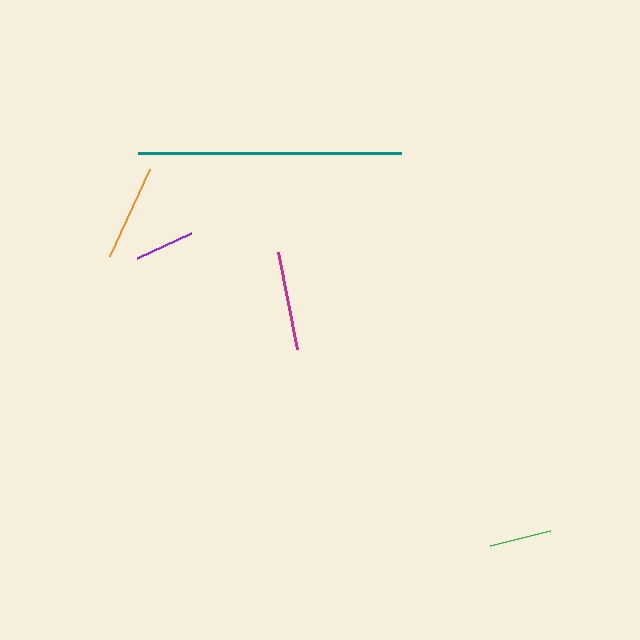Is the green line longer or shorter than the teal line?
The teal line is longer than the green line.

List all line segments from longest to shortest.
From longest to shortest: teal, magenta, orange, green, purple.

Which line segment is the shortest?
The purple line is the shortest at approximately 60 pixels.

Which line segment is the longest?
The teal line is the longest at approximately 263 pixels.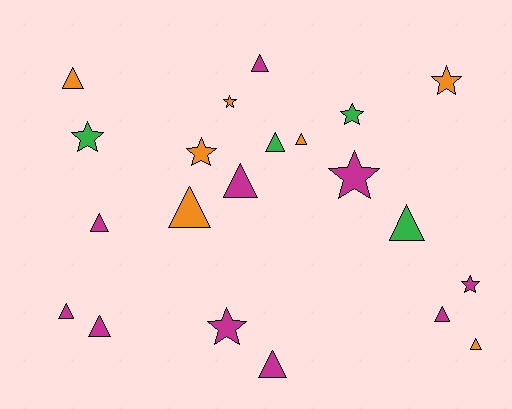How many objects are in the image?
There are 21 objects.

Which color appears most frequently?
Magenta, with 10 objects.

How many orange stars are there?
There are 3 orange stars.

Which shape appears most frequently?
Triangle, with 13 objects.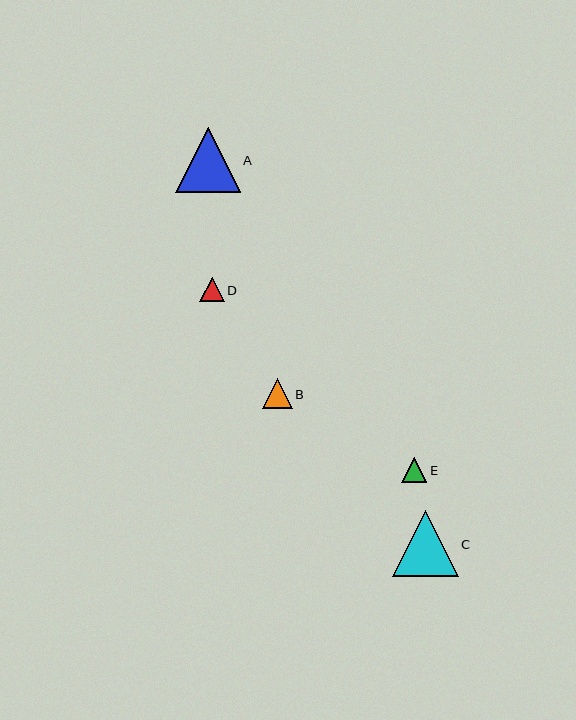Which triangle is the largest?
Triangle C is the largest with a size of approximately 66 pixels.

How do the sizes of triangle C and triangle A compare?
Triangle C and triangle A are approximately the same size.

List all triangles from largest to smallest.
From largest to smallest: C, A, B, E, D.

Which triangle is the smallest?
Triangle D is the smallest with a size of approximately 24 pixels.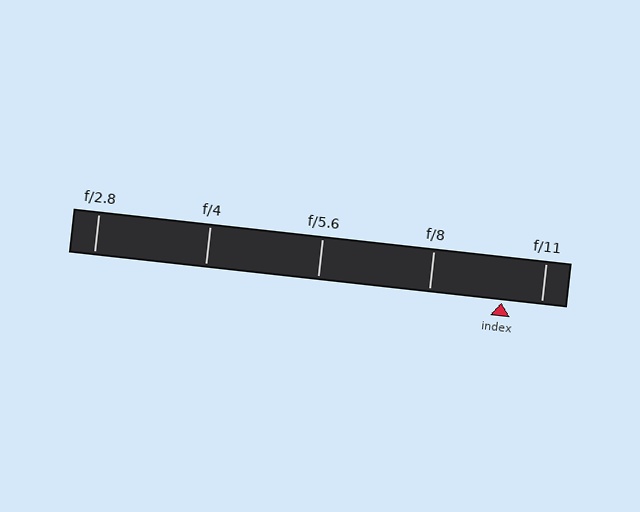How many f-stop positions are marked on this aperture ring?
There are 5 f-stop positions marked.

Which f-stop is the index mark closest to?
The index mark is closest to f/11.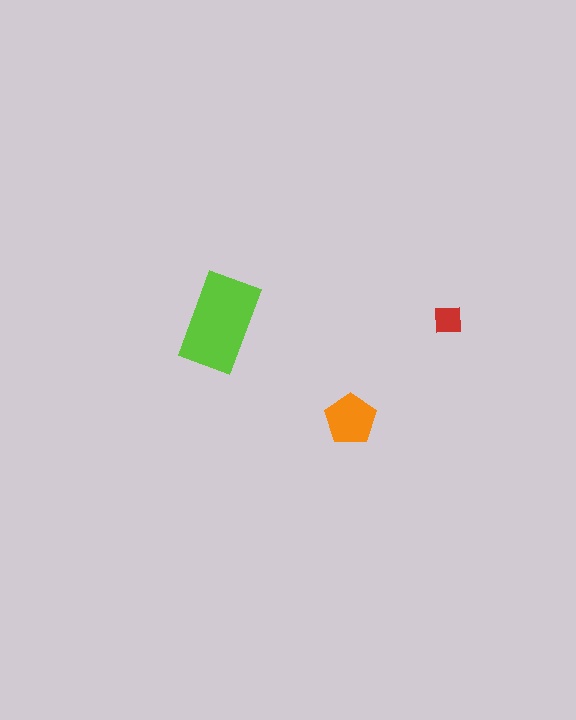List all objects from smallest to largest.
The red square, the orange pentagon, the lime rectangle.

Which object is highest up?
The red square is topmost.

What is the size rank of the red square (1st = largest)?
3rd.